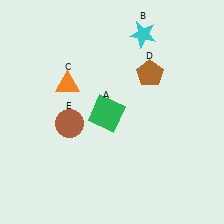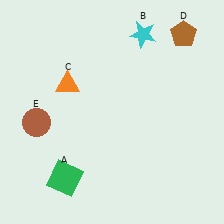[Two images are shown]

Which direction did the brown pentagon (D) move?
The brown pentagon (D) moved up.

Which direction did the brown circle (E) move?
The brown circle (E) moved left.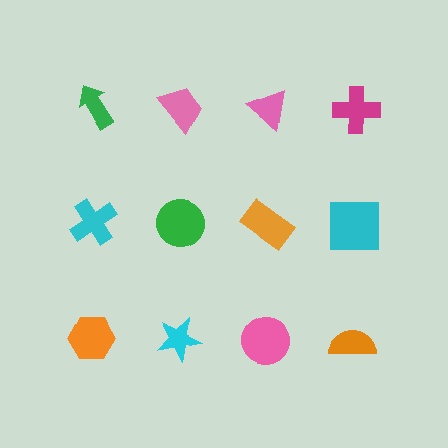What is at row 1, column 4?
A magenta cross.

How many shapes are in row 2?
4 shapes.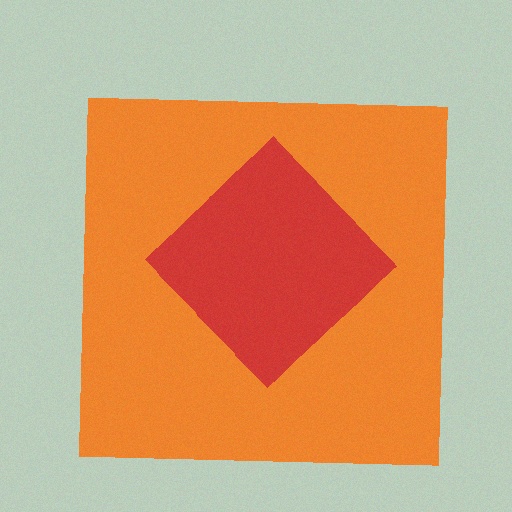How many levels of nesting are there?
2.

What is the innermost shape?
The red diamond.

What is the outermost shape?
The orange square.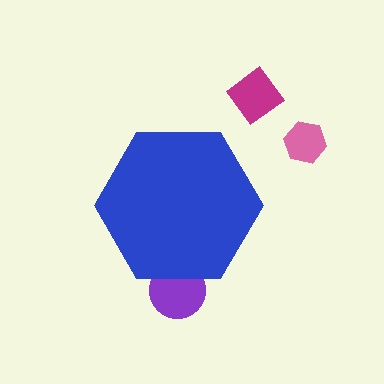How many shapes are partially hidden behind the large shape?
1 shape is partially hidden.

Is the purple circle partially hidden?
Yes, the purple circle is partially hidden behind the blue hexagon.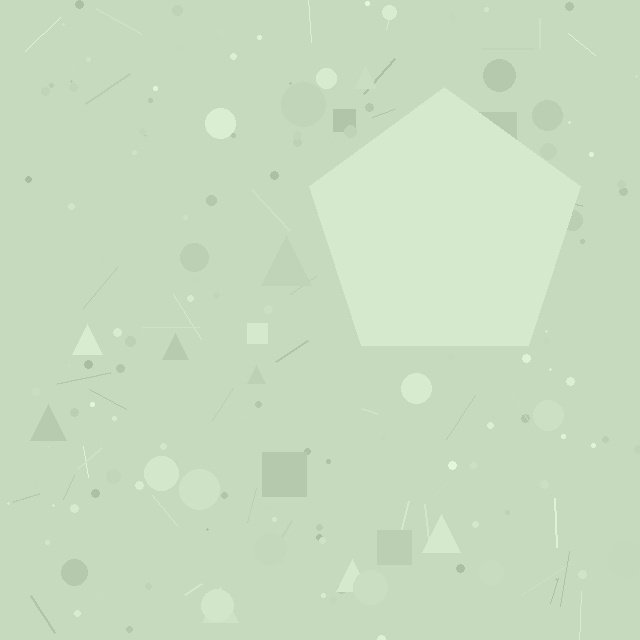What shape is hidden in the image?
A pentagon is hidden in the image.